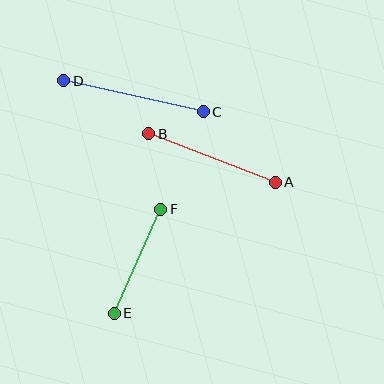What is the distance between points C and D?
The distance is approximately 143 pixels.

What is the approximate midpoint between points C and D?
The midpoint is at approximately (134, 96) pixels.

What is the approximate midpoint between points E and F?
The midpoint is at approximately (138, 261) pixels.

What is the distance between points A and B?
The distance is approximately 135 pixels.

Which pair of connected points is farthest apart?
Points C and D are farthest apart.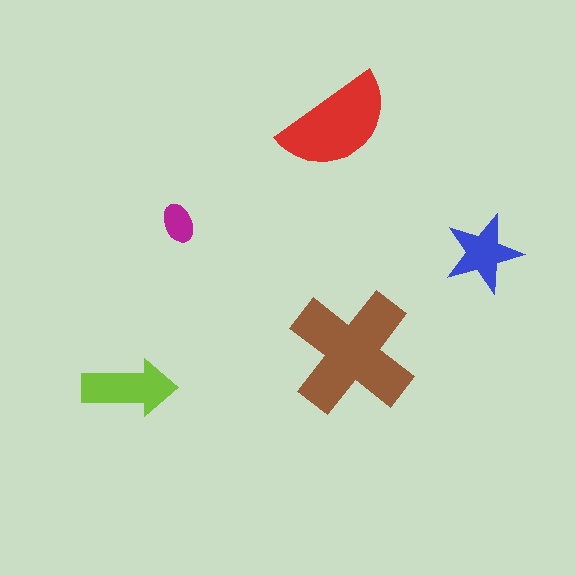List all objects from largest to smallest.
The brown cross, the red semicircle, the lime arrow, the blue star, the magenta ellipse.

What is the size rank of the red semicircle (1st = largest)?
2nd.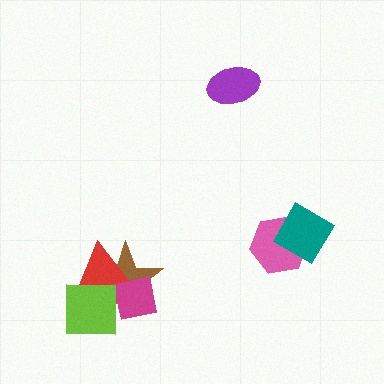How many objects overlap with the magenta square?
3 objects overlap with the magenta square.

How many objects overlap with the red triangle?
3 objects overlap with the red triangle.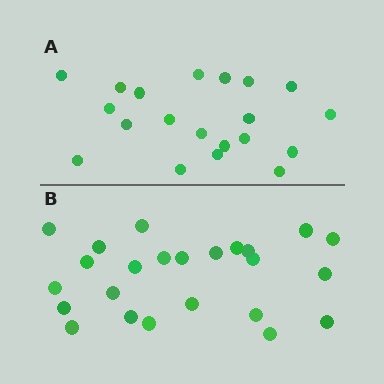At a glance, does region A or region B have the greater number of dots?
Region B (the bottom region) has more dots.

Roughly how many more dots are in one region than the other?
Region B has about 4 more dots than region A.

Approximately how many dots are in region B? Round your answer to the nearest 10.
About 20 dots. (The exact count is 24, which rounds to 20.)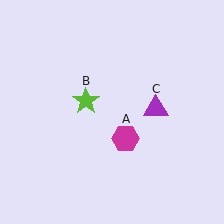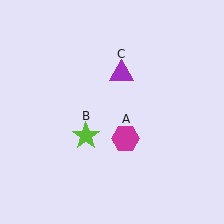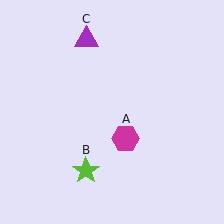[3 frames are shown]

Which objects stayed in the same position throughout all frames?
Magenta hexagon (object A) remained stationary.